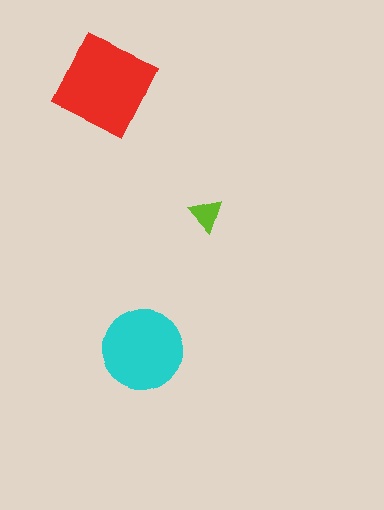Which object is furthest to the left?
The red square is leftmost.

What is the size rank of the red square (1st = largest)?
1st.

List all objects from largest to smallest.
The red square, the cyan circle, the lime triangle.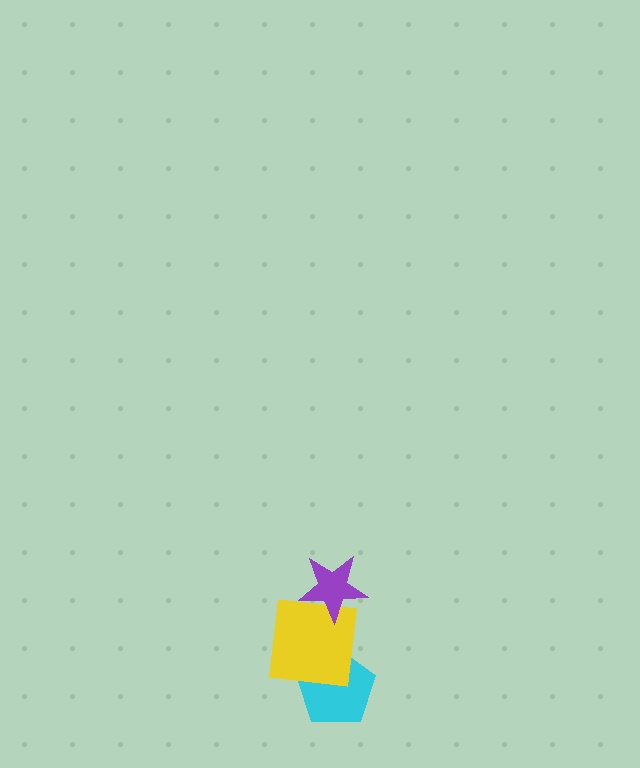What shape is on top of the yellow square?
The purple star is on top of the yellow square.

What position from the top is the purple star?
The purple star is 1st from the top.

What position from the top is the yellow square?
The yellow square is 2nd from the top.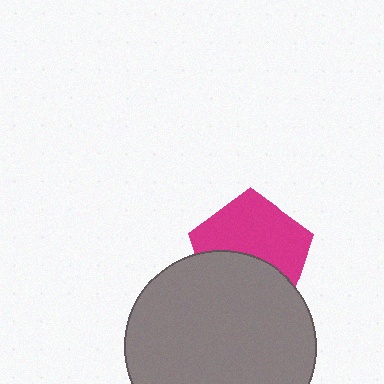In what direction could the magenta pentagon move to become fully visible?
The magenta pentagon could move up. That would shift it out from behind the gray circle entirely.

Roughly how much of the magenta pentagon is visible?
About half of it is visible (roughly 57%).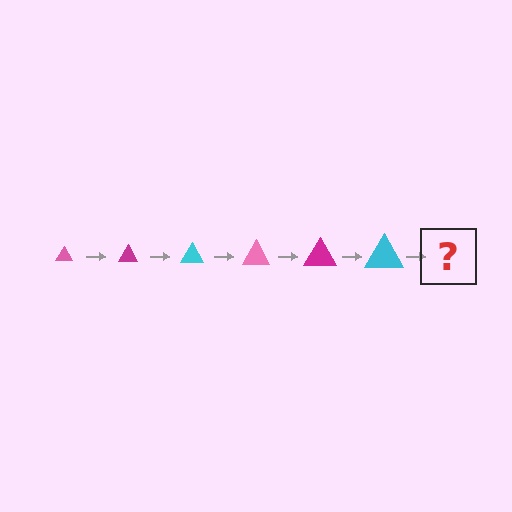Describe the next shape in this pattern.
It should be a pink triangle, larger than the previous one.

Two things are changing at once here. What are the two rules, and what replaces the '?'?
The two rules are that the triangle grows larger each step and the color cycles through pink, magenta, and cyan. The '?' should be a pink triangle, larger than the previous one.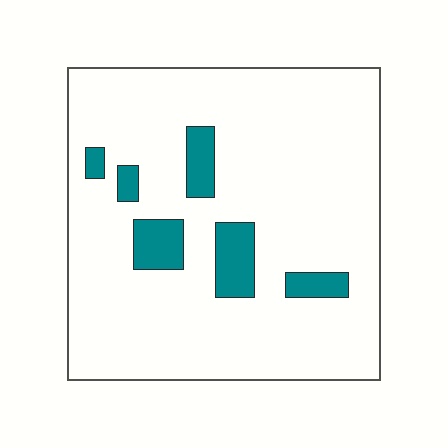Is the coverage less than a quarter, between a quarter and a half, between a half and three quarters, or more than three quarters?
Less than a quarter.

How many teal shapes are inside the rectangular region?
6.